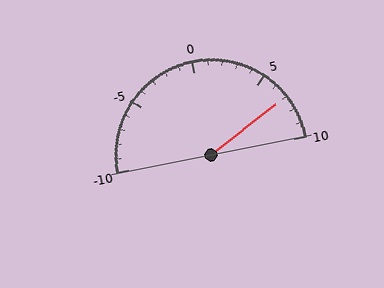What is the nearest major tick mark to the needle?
The nearest major tick mark is 5.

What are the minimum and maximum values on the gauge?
The gauge ranges from -10 to 10.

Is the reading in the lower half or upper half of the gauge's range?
The reading is in the upper half of the range (-10 to 10).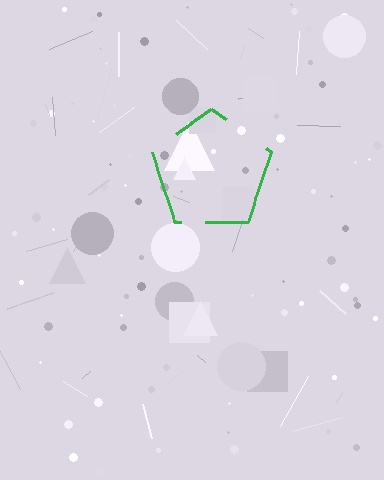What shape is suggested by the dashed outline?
The dashed outline suggests a pentagon.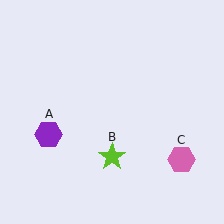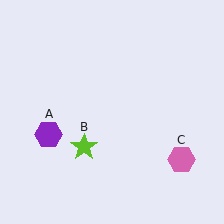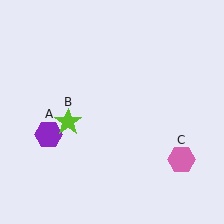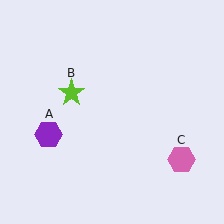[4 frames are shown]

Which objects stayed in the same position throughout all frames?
Purple hexagon (object A) and pink hexagon (object C) remained stationary.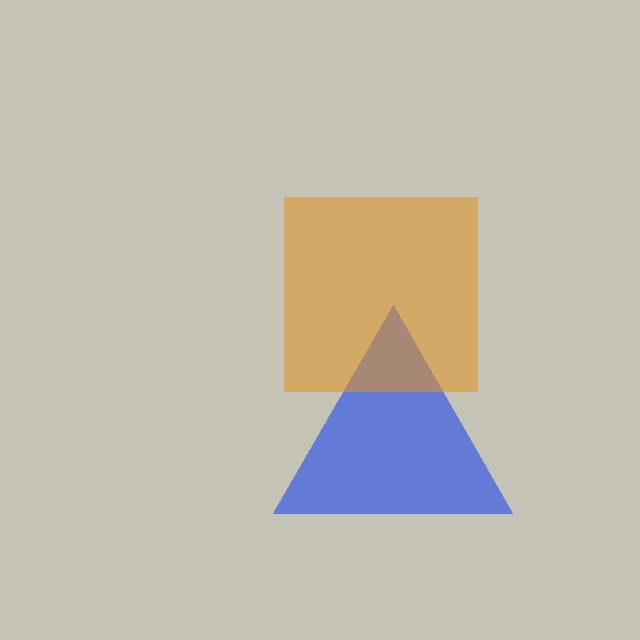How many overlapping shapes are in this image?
There are 2 overlapping shapes in the image.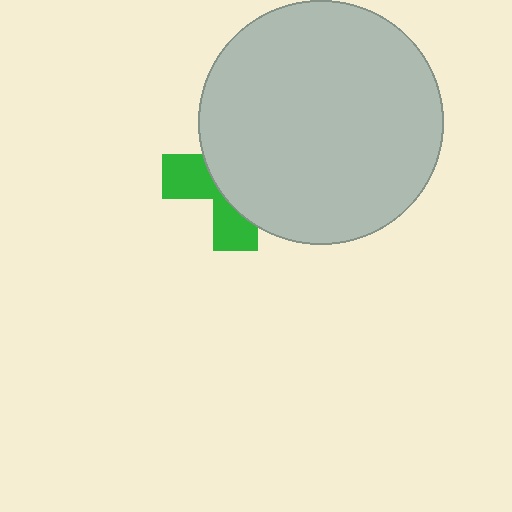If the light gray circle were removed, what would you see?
You would see the complete green cross.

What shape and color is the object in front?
The object in front is a light gray circle.